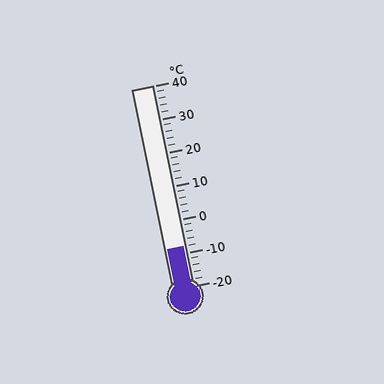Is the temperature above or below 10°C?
The temperature is below 10°C.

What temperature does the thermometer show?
The thermometer shows approximately -8°C.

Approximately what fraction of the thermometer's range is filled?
The thermometer is filled to approximately 20% of its range.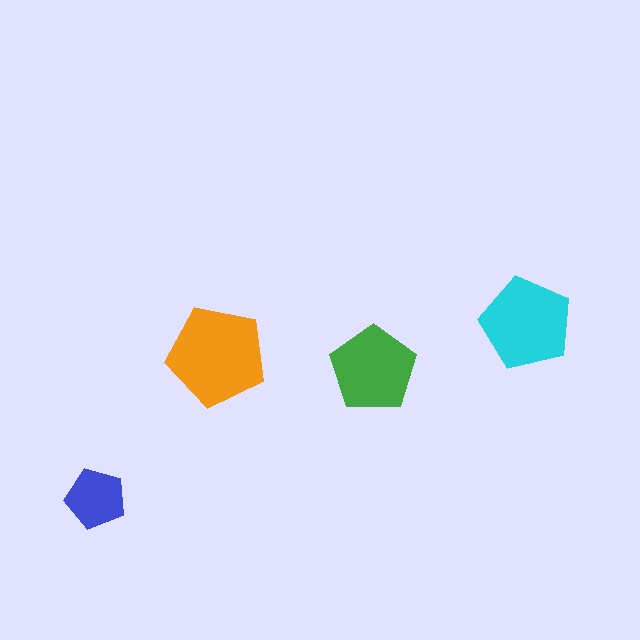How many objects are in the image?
There are 4 objects in the image.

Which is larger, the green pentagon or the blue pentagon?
The green one.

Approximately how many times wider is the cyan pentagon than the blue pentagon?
About 1.5 times wider.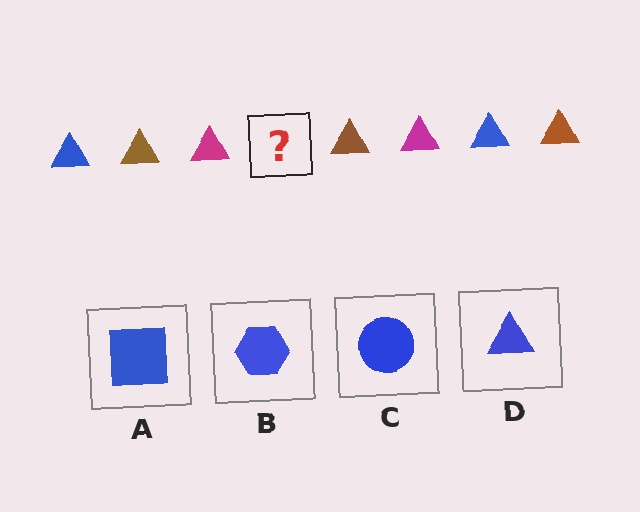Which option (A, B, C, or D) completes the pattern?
D.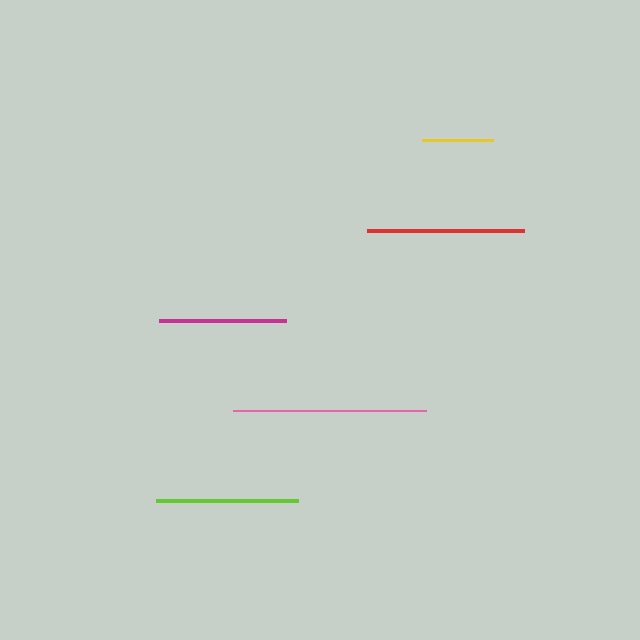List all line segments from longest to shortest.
From longest to shortest: pink, red, lime, magenta, yellow.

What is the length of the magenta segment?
The magenta segment is approximately 126 pixels long.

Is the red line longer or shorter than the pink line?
The pink line is longer than the red line.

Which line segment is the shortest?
The yellow line is the shortest at approximately 71 pixels.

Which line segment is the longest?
The pink line is the longest at approximately 193 pixels.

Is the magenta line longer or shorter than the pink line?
The pink line is longer than the magenta line.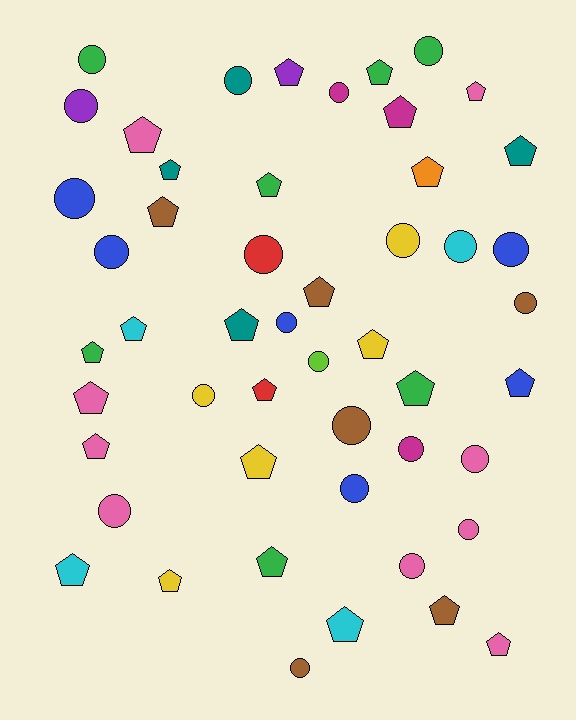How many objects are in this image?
There are 50 objects.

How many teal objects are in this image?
There are 4 teal objects.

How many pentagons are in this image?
There are 27 pentagons.